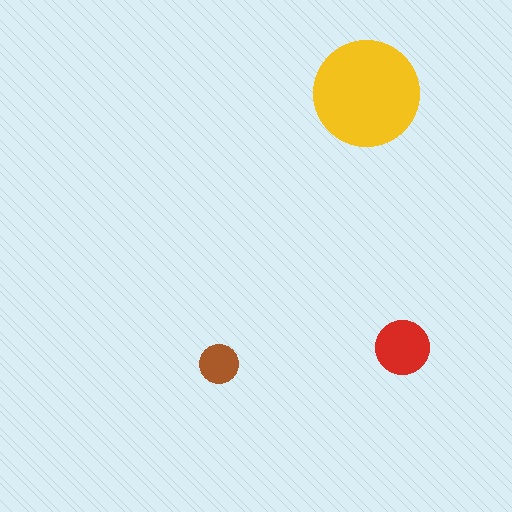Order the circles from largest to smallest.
the yellow one, the red one, the brown one.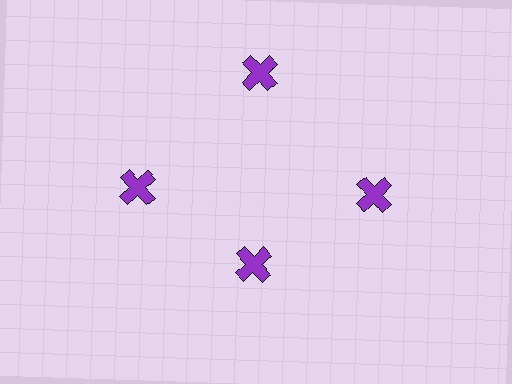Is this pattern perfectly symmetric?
No. The 4 purple crosses are arranged in a ring, but one element near the 6 o'clock position is pulled inward toward the center, breaking the 4-fold rotational symmetry.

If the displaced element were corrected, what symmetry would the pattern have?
It would have 4-fold rotational symmetry — the pattern would map onto itself every 90 degrees.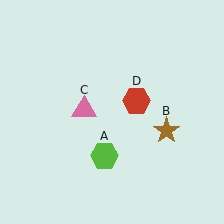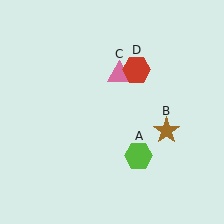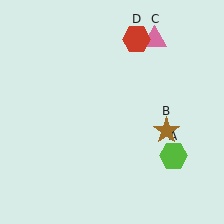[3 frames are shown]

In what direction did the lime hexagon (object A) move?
The lime hexagon (object A) moved right.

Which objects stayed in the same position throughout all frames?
Brown star (object B) remained stationary.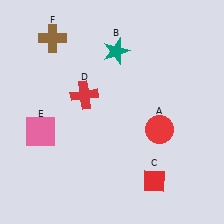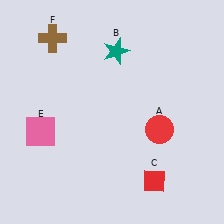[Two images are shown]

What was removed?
The red cross (D) was removed in Image 2.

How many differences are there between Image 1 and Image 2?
There is 1 difference between the two images.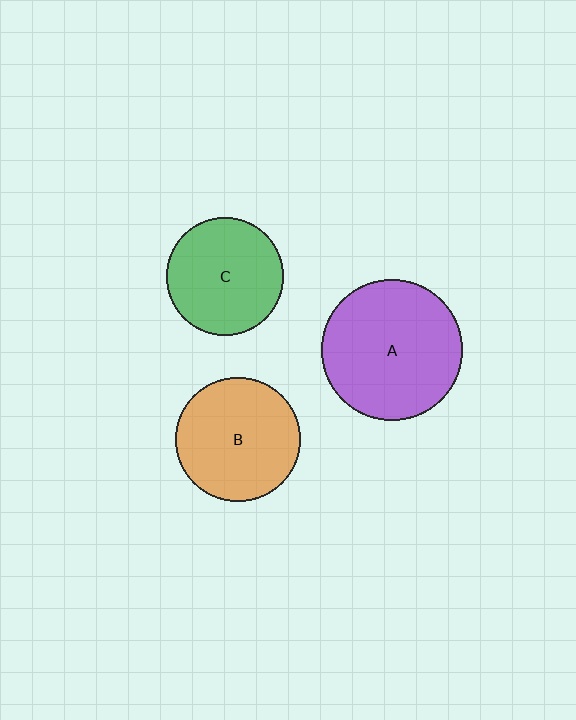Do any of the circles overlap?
No, none of the circles overlap.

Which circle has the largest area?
Circle A (purple).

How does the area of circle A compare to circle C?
Approximately 1.4 times.